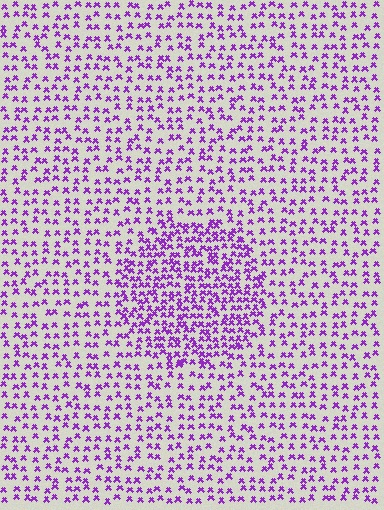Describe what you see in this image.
The image contains small purple elements arranged at two different densities. A circle-shaped region is visible where the elements are more densely packed than the surrounding area.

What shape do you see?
I see a circle.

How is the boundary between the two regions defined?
The boundary is defined by a change in element density (approximately 1.8x ratio). All elements are the same color, size, and shape.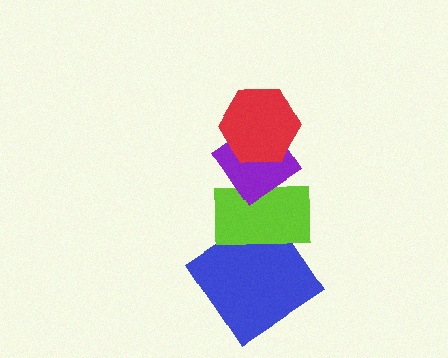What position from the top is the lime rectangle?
The lime rectangle is 3rd from the top.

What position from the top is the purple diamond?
The purple diamond is 2nd from the top.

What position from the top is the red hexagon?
The red hexagon is 1st from the top.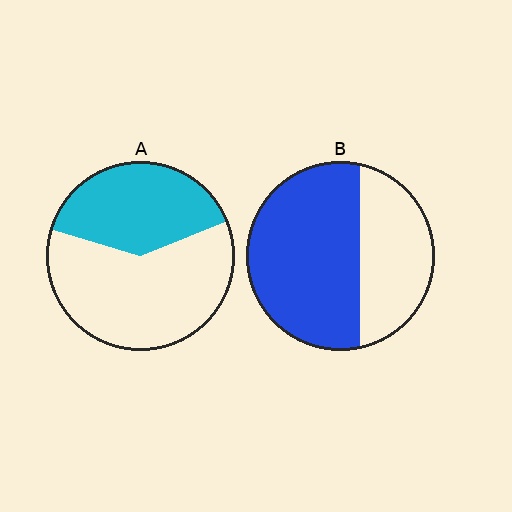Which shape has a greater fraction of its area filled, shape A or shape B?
Shape B.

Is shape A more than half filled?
No.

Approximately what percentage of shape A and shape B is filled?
A is approximately 40% and B is approximately 65%.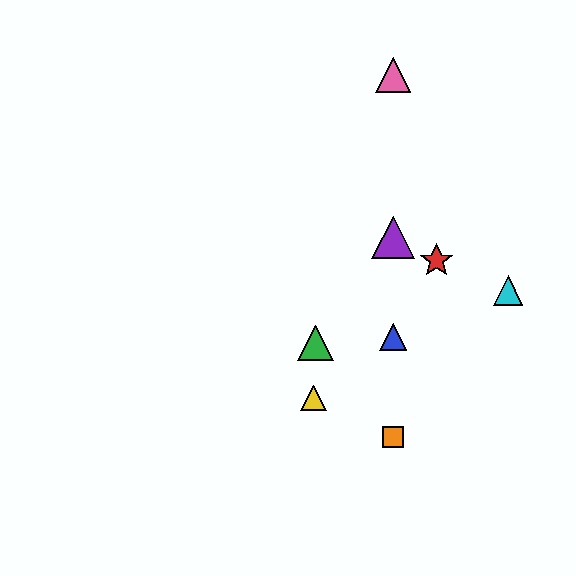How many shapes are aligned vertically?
4 shapes (the blue triangle, the purple triangle, the orange square, the pink triangle) are aligned vertically.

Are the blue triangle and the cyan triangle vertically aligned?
No, the blue triangle is at x≈393 and the cyan triangle is at x≈508.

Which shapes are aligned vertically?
The blue triangle, the purple triangle, the orange square, the pink triangle are aligned vertically.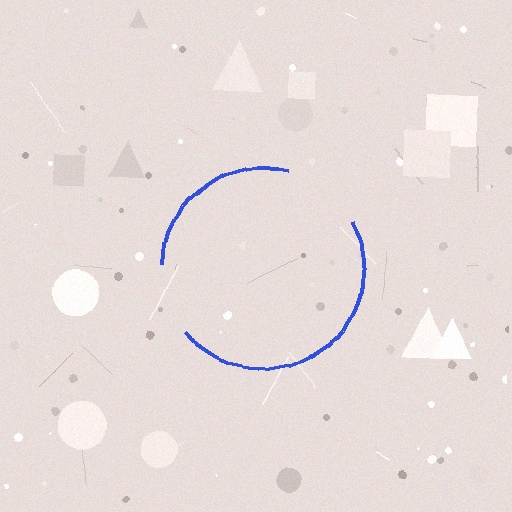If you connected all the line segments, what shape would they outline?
They would outline a circle.